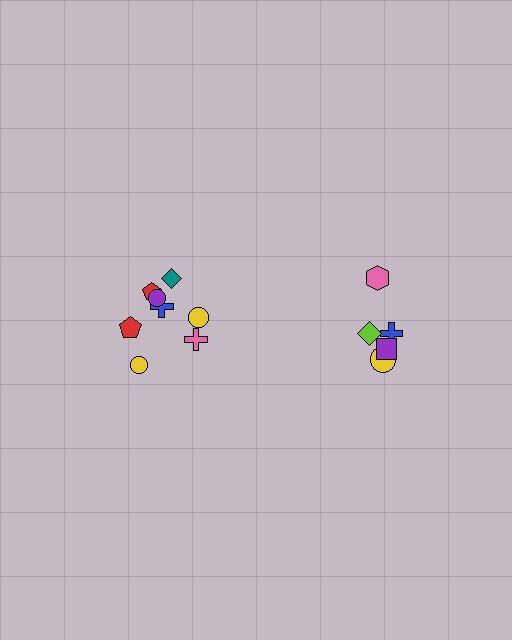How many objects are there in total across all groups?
There are 13 objects.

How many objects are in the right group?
There are 5 objects.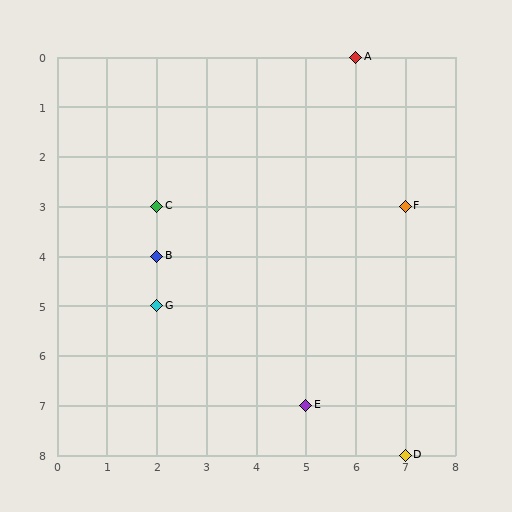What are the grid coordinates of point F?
Point F is at grid coordinates (7, 3).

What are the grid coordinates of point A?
Point A is at grid coordinates (6, 0).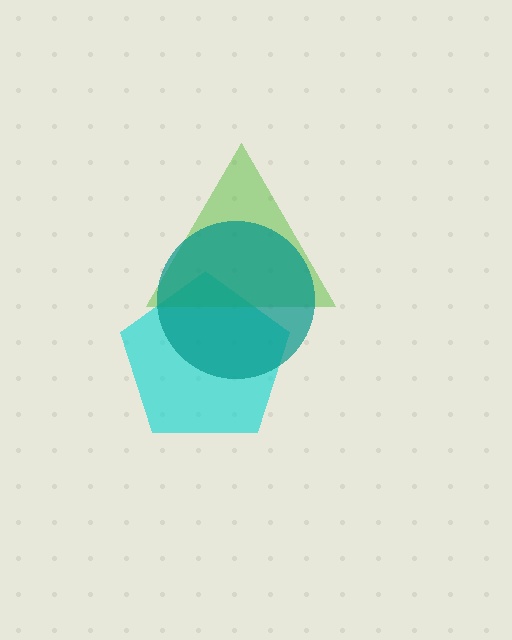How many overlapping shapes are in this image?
There are 3 overlapping shapes in the image.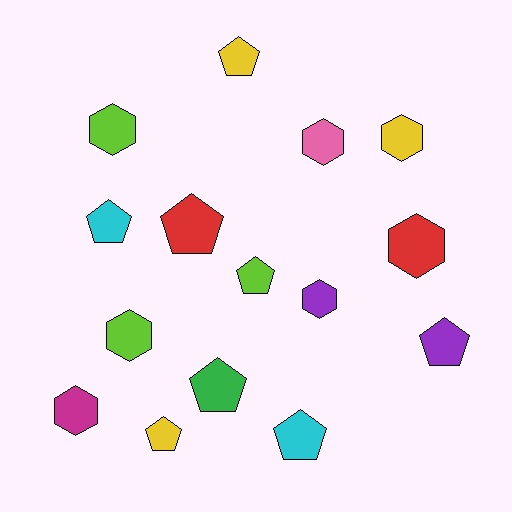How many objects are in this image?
There are 15 objects.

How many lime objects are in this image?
There are 3 lime objects.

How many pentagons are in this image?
There are 8 pentagons.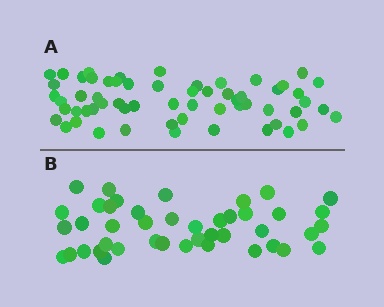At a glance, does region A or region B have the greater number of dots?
Region A (the top region) has more dots.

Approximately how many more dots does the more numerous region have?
Region A has approximately 15 more dots than region B.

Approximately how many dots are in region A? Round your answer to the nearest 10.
About 60 dots.